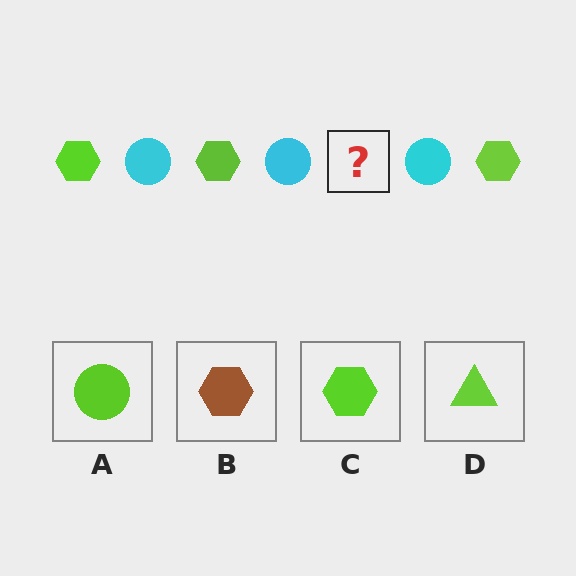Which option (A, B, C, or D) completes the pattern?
C.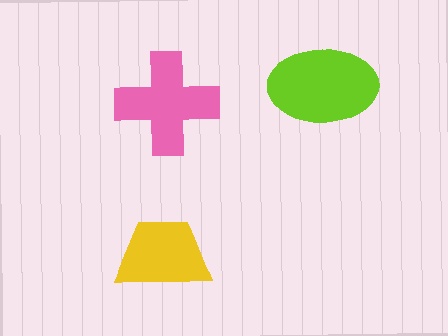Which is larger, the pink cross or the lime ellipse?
The lime ellipse.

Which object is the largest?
The lime ellipse.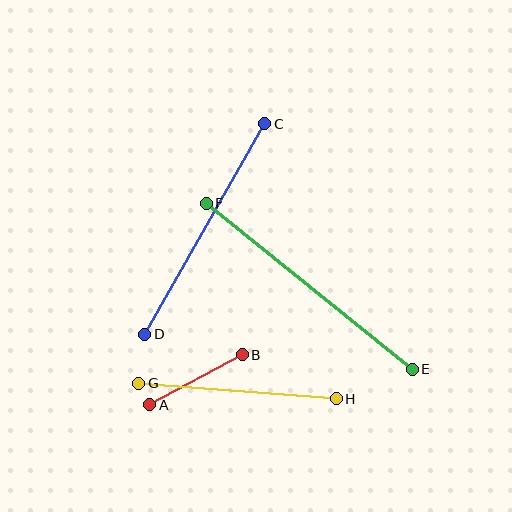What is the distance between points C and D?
The distance is approximately 242 pixels.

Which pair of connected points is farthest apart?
Points E and F are farthest apart.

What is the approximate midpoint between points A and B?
The midpoint is at approximately (196, 380) pixels.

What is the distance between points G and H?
The distance is approximately 198 pixels.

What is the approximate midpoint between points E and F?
The midpoint is at approximately (309, 286) pixels.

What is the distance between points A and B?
The distance is approximately 105 pixels.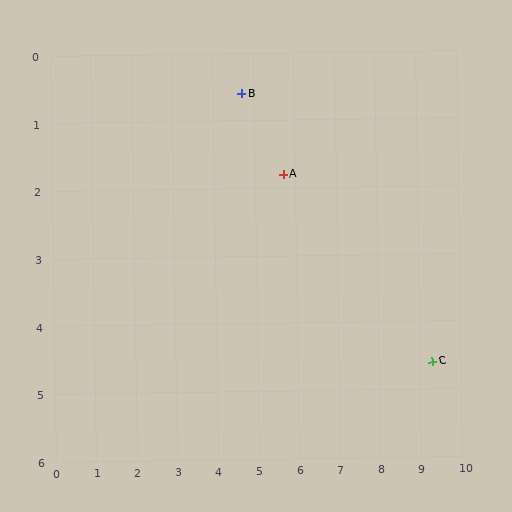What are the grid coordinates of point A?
Point A is at approximately (5.7, 1.8).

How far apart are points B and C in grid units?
Points B and C are about 6.1 grid units apart.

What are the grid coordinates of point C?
Point C is at approximately (9.3, 4.6).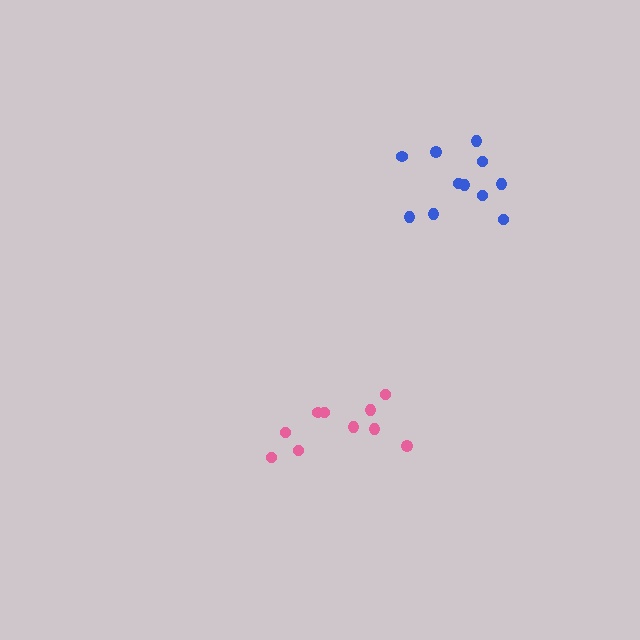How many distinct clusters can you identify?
There are 2 distinct clusters.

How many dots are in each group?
Group 1: 10 dots, Group 2: 11 dots (21 total).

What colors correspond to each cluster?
The clusters are colored: pink, blue.